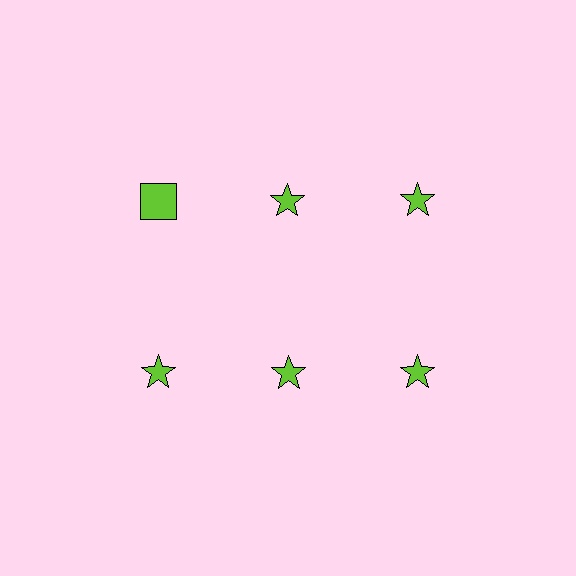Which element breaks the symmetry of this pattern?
The lime square in the top row, leftmost column breaks the symmetry. All other shapes are lime stars.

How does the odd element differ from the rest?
It has a different shape: square instead of star.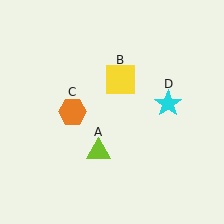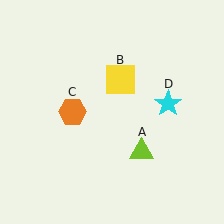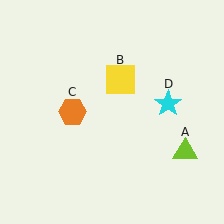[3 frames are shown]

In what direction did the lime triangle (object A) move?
The lime triangle (object A) moved right.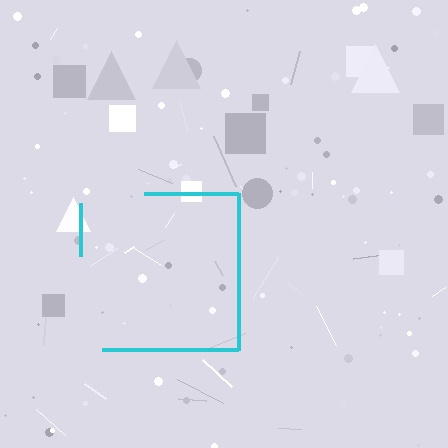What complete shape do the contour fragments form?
The contour fragments form a square.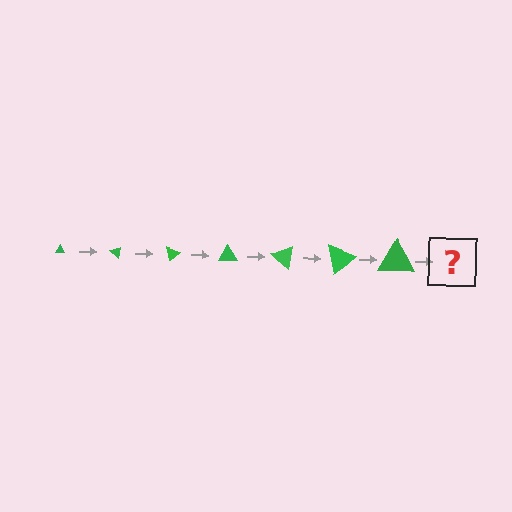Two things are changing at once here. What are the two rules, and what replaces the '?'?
The two rules are that the triangle grows larger each step and it rotates 40 degrees each step. The '?' should be a triangle, larger than the previous one and rotated 280 degrees from the start.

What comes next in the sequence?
The next element should be a triangle, larger than the previous one and rotated 280 degrees from the start.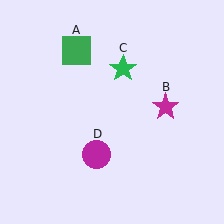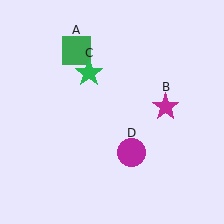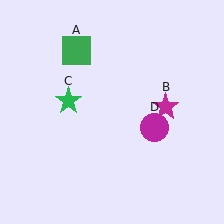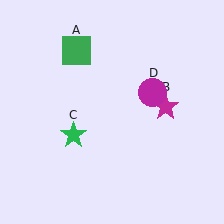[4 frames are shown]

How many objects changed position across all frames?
2 objects changed position: green star (object C), magenta circle (object D).